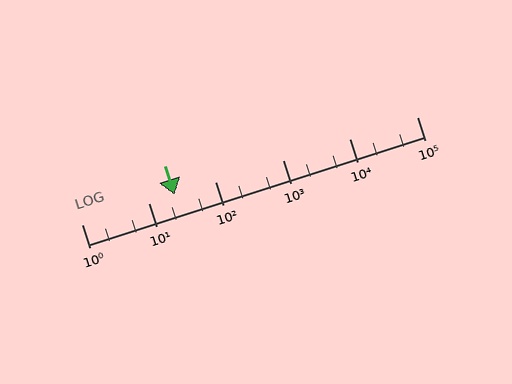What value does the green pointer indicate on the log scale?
The pointer indicates approximately 24.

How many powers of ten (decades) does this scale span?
The scale spans 5 decades, from 1 to 100000.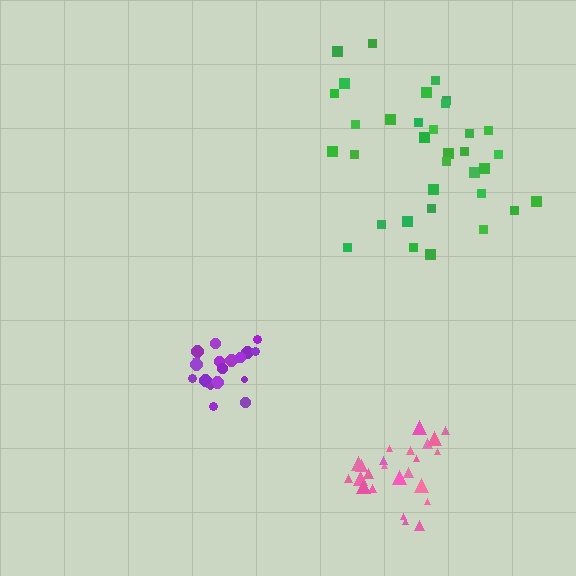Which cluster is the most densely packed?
Purple.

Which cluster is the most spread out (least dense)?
Green.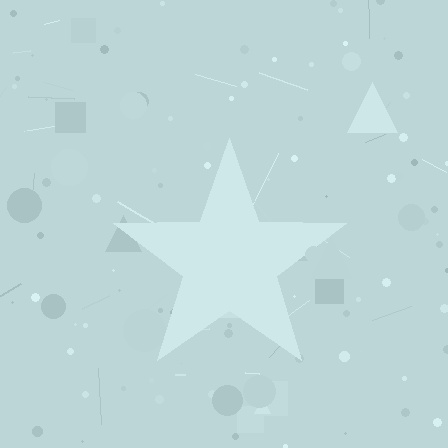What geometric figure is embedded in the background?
A star is embedded in the background.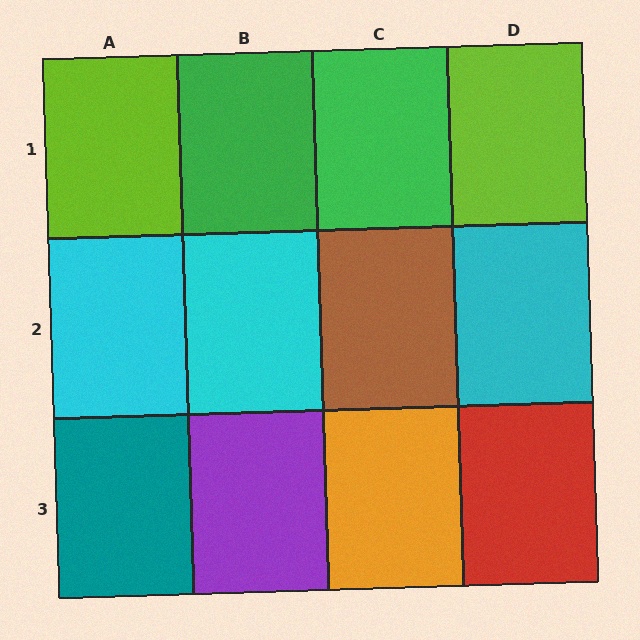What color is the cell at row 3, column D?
Red.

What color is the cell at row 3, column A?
Teal.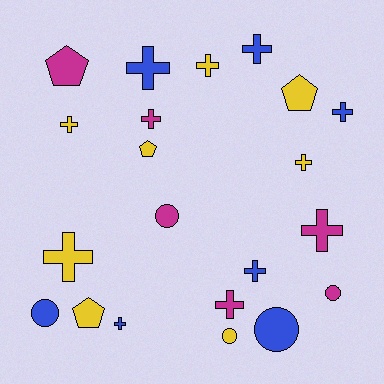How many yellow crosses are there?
There are 4 yellow crosses.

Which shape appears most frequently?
Cross, with 12 objects.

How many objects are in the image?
There are 21 objects.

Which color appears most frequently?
Yellow, with 8 objects.